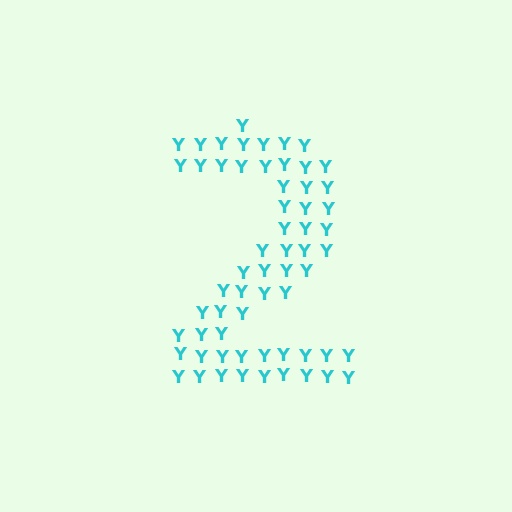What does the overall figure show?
The overall figure shows the digit 2.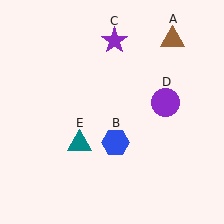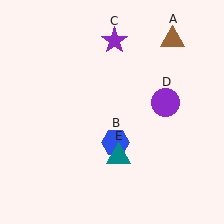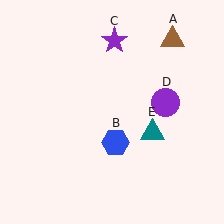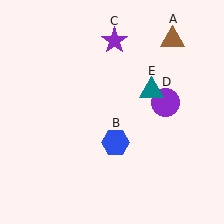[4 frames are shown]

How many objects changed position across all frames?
1 object changed position: teal triangle (object E).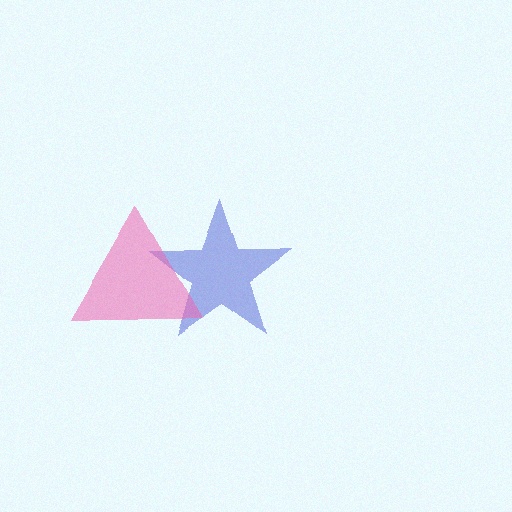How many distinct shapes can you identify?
There are 2 distinct shapes: a blue star, a pink triangle.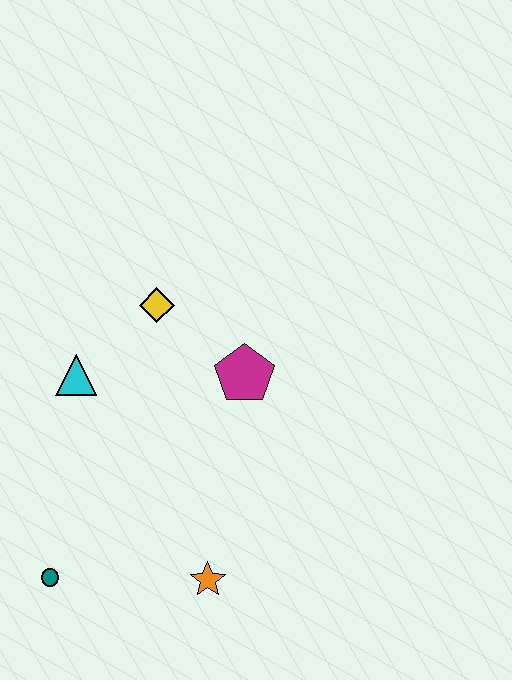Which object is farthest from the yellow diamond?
The teal circle is farthest from the yellow diamond.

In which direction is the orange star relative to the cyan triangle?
The orange star is below the cyan triangle.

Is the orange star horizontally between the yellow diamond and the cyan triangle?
No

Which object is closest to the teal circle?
The orange star is closest to the teal circle.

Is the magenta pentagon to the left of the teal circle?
No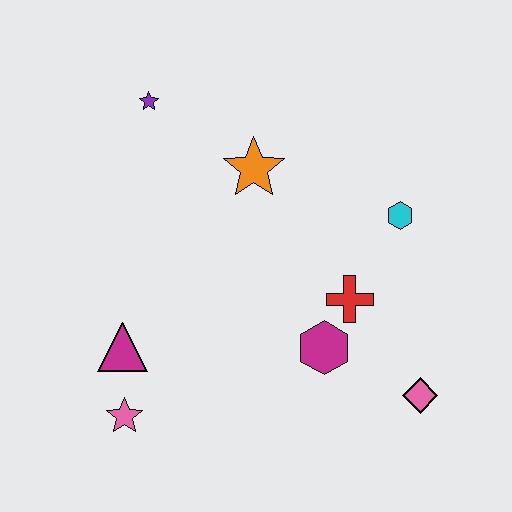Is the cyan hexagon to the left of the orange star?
No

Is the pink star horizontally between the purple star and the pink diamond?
No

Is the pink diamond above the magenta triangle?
No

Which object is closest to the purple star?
The orange star is closest to the purple star.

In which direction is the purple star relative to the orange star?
The purple star is to the left of the orange star.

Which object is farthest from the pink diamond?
The purple star is farthest from the pink diamond.